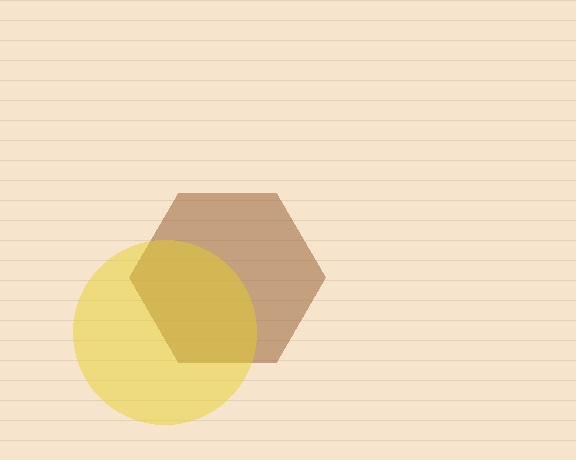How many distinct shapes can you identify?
There are 2 distinct shapes: a brown hexagon, a yellow circle.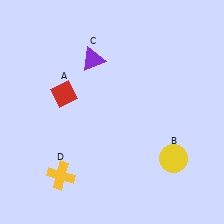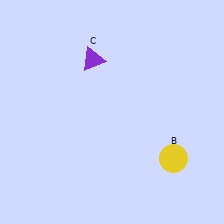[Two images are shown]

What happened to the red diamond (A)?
The red diamond (A) was removed in Image 2. It was in the top-left area of Image 1.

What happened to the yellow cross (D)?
The yellow cross (D) was removed in Image 2. It was in the bottom-left area of Image 1.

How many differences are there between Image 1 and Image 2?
There are 2 differences between the two images.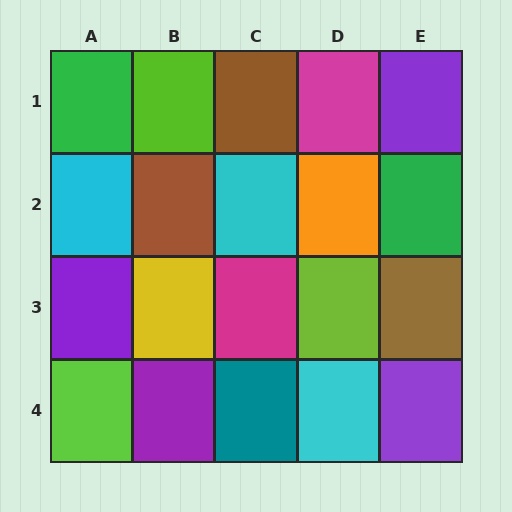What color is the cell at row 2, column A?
Cyan.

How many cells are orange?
1 cell is orange.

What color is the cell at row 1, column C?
Brown.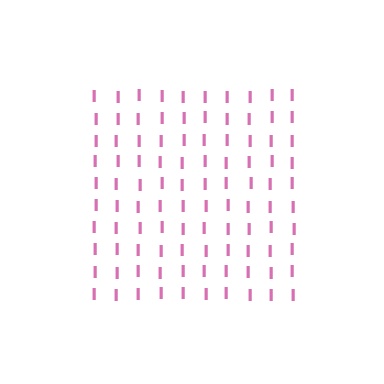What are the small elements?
The small elements are letter I's.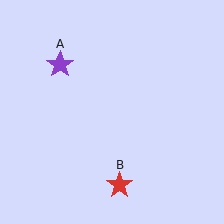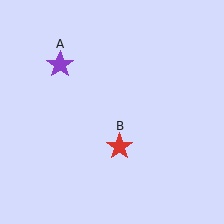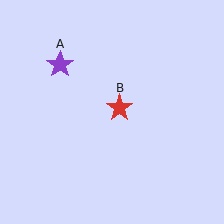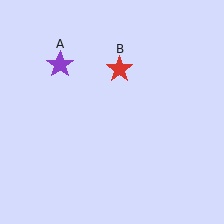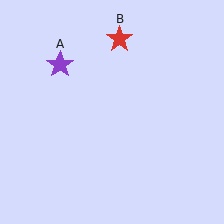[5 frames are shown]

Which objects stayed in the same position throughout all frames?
Purple star (object A) remained stationary.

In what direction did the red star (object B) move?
The red star (object B) moved up.